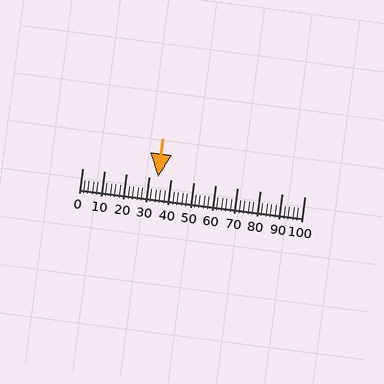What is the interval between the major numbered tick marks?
The major tick marks are spaced 10 units apart.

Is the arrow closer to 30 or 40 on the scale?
The arrow is closer to 30.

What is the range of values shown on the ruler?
The ruler shows values from 0 to 100.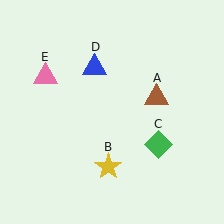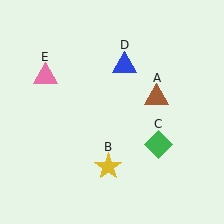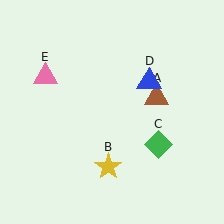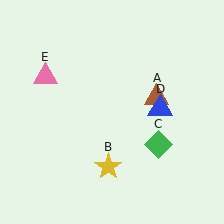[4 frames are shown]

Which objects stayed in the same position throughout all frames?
Brown triangle (object A) and yellow star (object B) and green diamond (object C) and pink triangle (object E) remained stationary.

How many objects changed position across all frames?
1 object changed position: blue triangle (object D).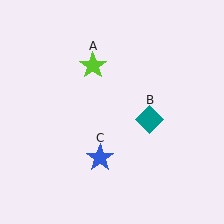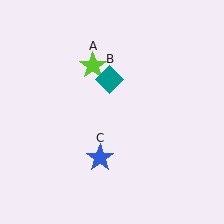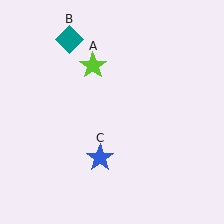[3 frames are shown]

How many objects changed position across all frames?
1 object changed position: teal diamond (object B).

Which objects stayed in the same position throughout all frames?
Lime star (object A) and blue star (object C) remained stationary.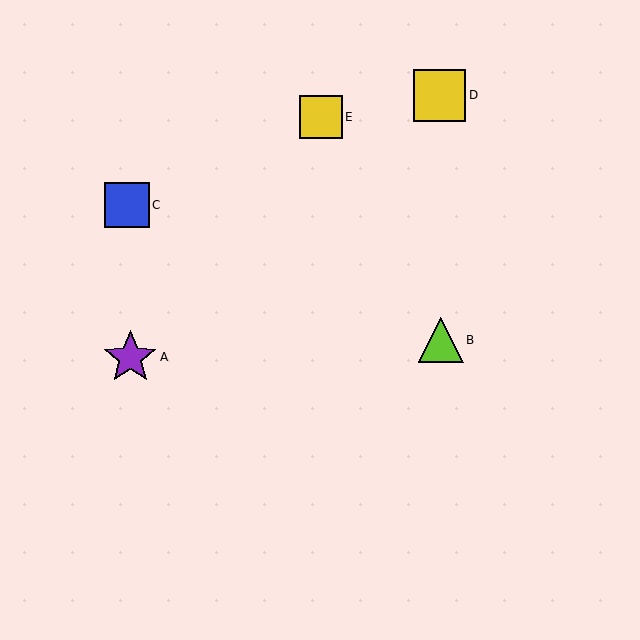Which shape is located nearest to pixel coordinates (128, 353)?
The purple star (labeled A) at (130, 357) is nearest to that location.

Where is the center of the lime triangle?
The center of the lime triangle is at (441, 340).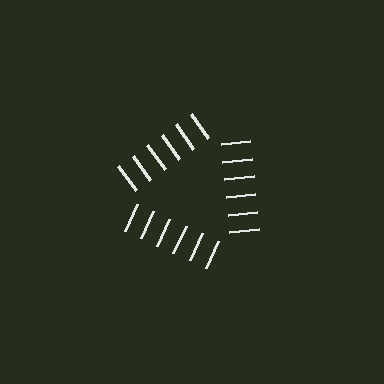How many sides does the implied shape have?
3 sides — the line-ends trace a triangle.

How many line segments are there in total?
18 — 6 along each of the 3 edges.